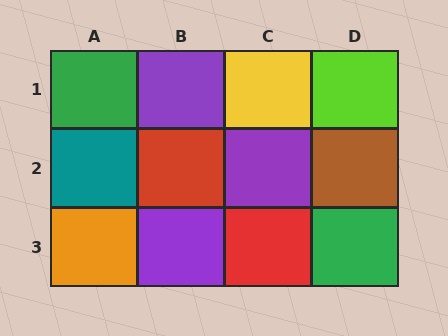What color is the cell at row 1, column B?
Purple.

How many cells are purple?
3 cells are purple.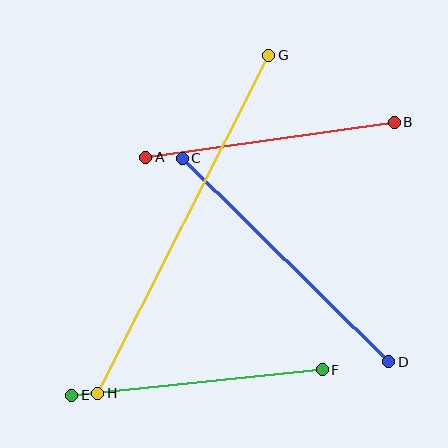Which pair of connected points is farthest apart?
Points G and H are farthest apart.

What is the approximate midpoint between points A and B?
The midpoint is at approximately (270, 140) pixels.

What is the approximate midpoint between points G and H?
The midpoint is at approximately (183, 224) pixels.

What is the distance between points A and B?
The distance is approximately 251 pixels.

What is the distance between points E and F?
The distance is approximately 252 pixels.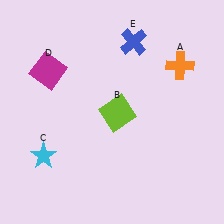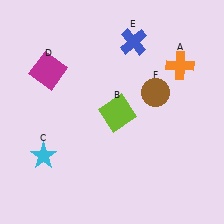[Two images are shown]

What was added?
A brown circle (F) was added in Image 2.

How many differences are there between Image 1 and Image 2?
There is 1 difference between the two images.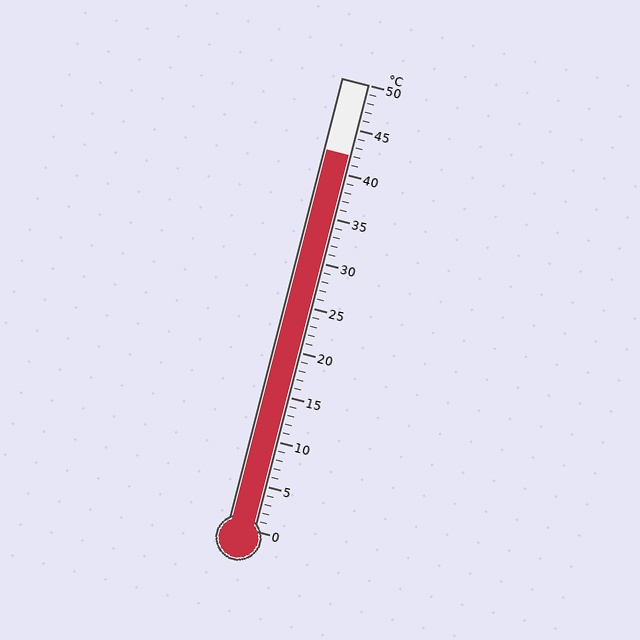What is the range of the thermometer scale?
The thermometer scale ranges from 0°C to 50°C.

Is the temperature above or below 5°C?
The temperature is above 5°C.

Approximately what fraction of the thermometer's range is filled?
The thermometer is filled to approximately 85% of its range.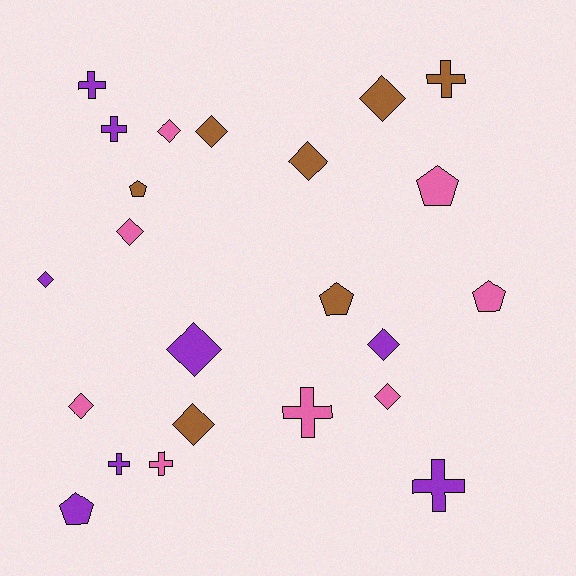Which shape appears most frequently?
Diamond, with 11 objects.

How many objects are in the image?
There are 23 objects.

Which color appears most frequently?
Pink, with 8 objects.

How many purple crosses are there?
There are 4 purple crosses.